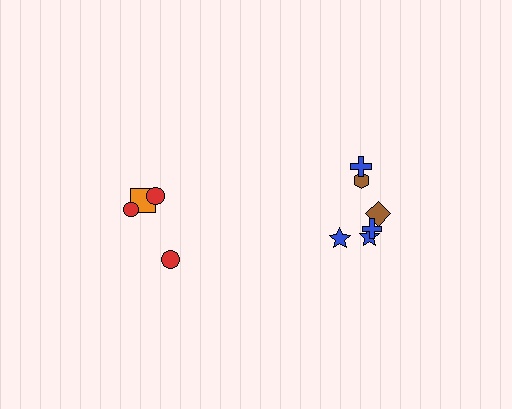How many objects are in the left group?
There are 4 objects.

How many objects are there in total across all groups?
There are 10 objects.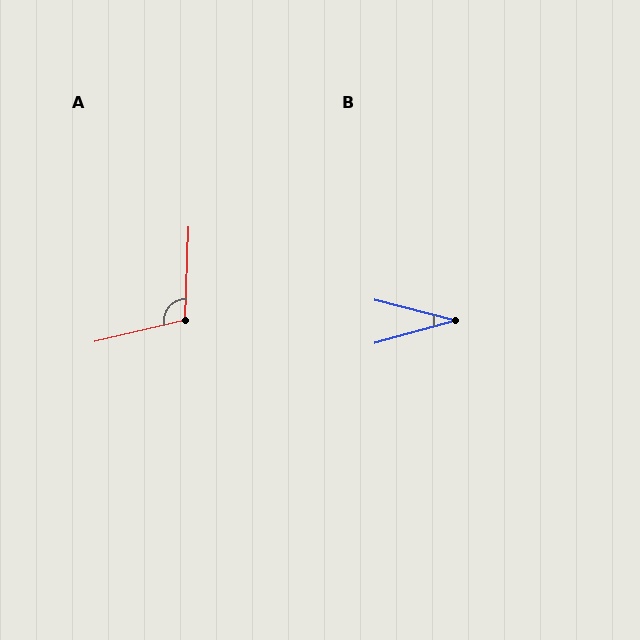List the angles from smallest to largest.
B (30°), A (106°).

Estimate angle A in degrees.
Approximately 106 degrees.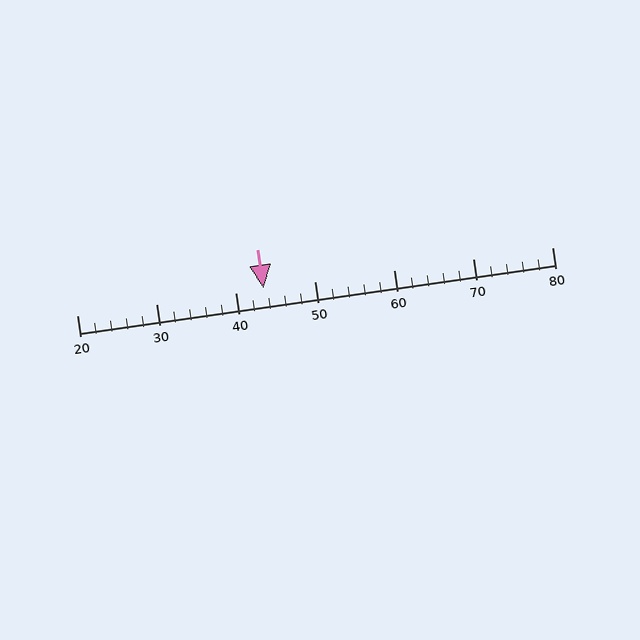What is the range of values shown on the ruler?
The ruler shows values from 20 to 80.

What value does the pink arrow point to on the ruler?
The pink arrow points to approximately 44.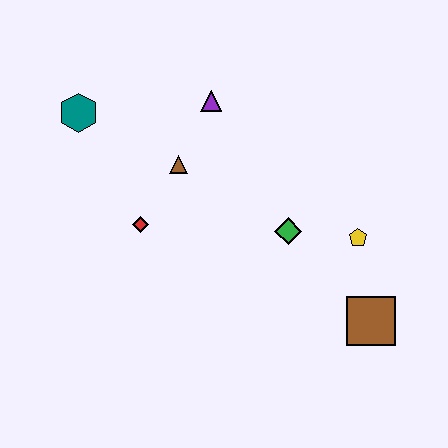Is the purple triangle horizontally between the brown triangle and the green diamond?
Yes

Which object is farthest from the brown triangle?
The brown square is farthest from the brown triangle.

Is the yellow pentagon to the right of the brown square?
No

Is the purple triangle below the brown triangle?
No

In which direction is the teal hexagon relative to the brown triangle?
The teal hexagon is to the left of the brown triangle.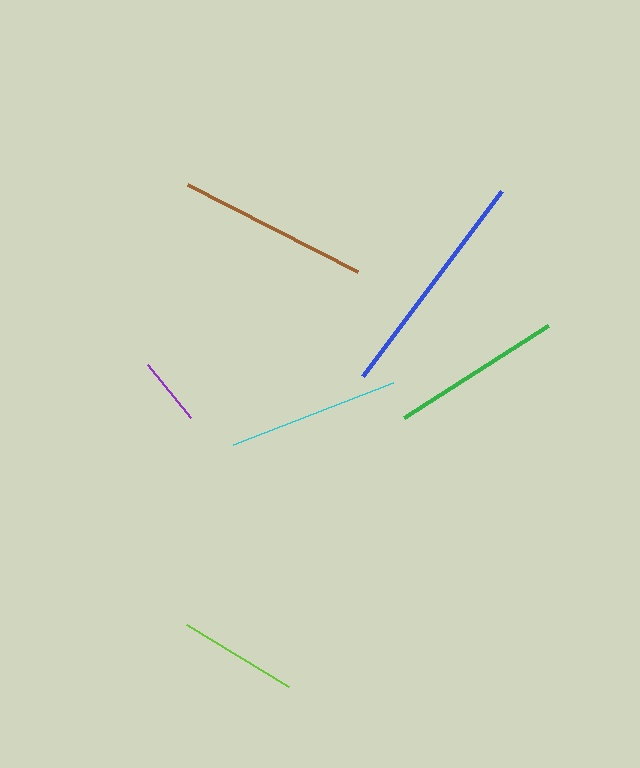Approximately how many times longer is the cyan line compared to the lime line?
The cyan line is approximately 1.4 times the length of the lime line.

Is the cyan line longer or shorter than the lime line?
The cyan line is longer than the lime line.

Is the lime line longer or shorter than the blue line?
The blue line is longer than the lime line.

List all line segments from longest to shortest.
From longest to shortest: blue, brown, cyan, green, lime, purple.